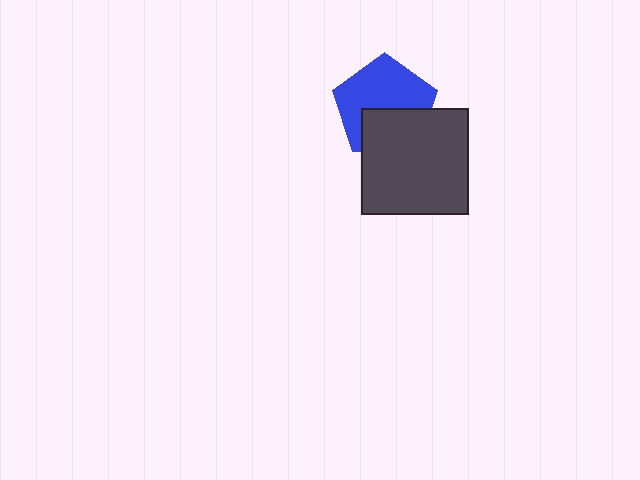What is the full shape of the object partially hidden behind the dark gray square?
The partially hidden object is a blue pentagon.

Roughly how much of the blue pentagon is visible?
About half of it is visible (roughly 62%).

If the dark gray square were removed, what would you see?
You would see the complete blue pentagon.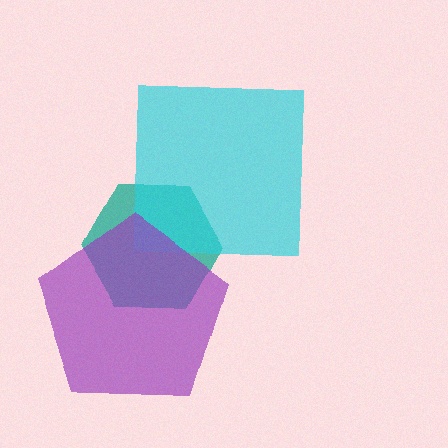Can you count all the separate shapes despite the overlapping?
Yes, there are 3 separate shapes.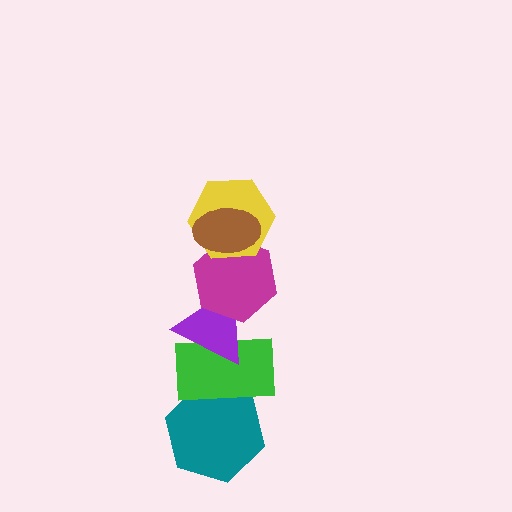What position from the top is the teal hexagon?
The teal hexagon is 6th from the top.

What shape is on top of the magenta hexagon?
The yellow hexagon is on top of the magenta hexagon.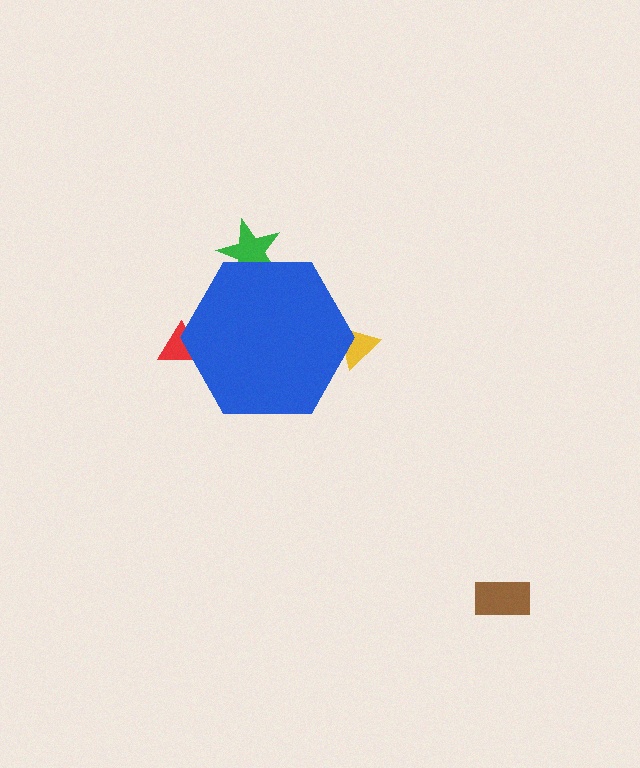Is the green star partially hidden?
Yes, the green star is partially hidden behind the blue hexagon.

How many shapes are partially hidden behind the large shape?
3 shapes are partially hidden.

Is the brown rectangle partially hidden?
No, the brown rectangle is fully visible.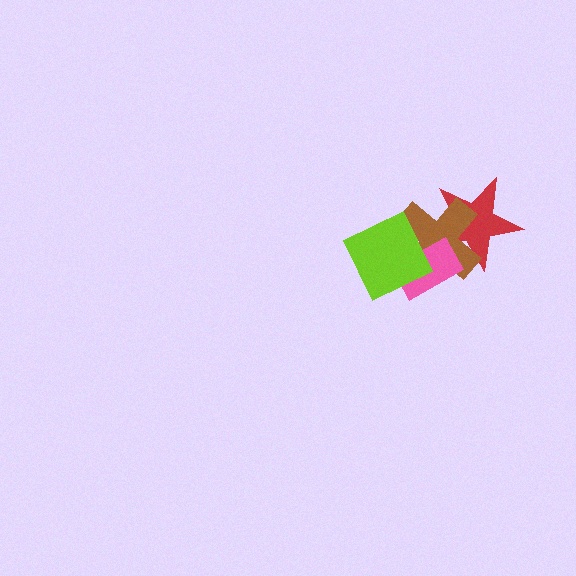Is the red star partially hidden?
Yes, it is partially covered by another shape.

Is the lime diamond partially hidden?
No, no other shape covers it.